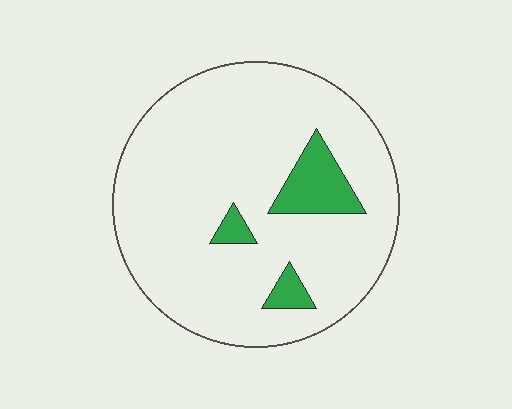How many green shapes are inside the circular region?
3.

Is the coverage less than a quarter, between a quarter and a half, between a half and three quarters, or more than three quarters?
Less than a quarter.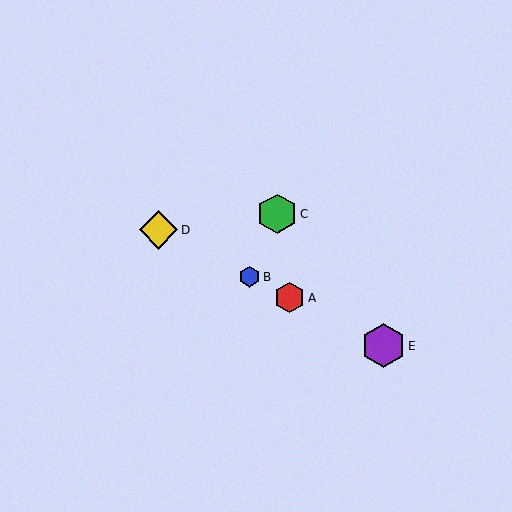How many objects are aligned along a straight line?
4 objects (A, B, D, E) are aligned along a straight line.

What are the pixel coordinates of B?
Object B is at (249, 277).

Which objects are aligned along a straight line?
Objects A, B, D, E are aligned along a straight line.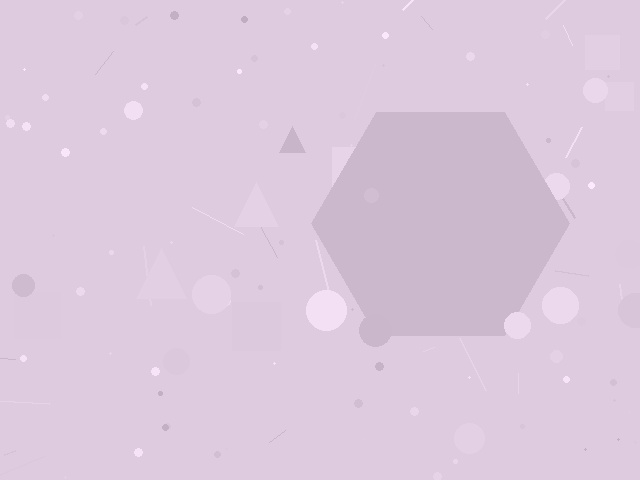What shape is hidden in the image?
A hexagon is hidden in the image.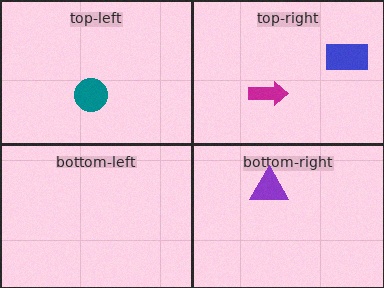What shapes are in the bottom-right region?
The purple triangle.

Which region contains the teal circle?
The top-left region.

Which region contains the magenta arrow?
The top-right region.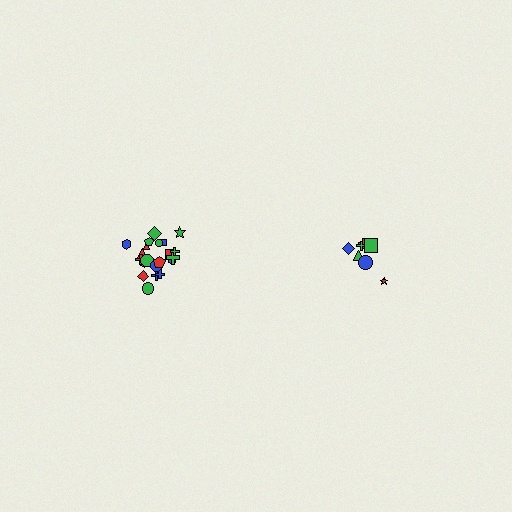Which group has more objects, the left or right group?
The left group.